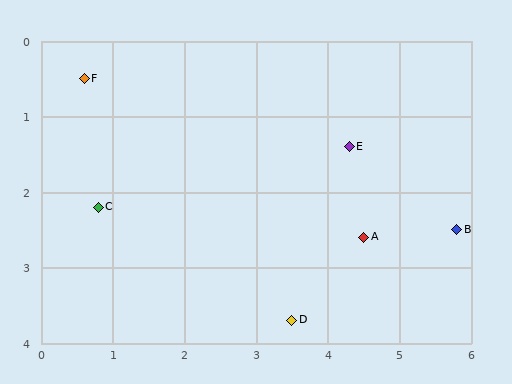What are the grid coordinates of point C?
Point C is at approximately (0.8, 2.2).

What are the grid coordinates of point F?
Point F is at approximately (0.6, 0.5).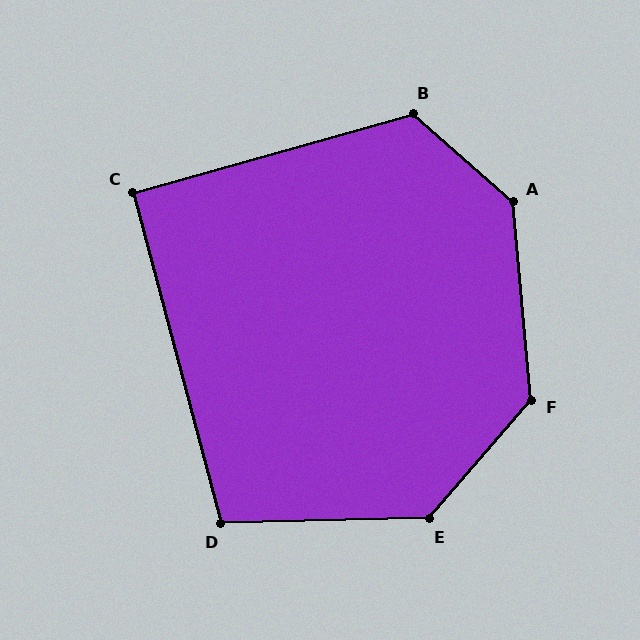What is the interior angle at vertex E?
Approximately 132 degrees (obtuse).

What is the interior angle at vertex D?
Approximately 103 degrees (obtuse).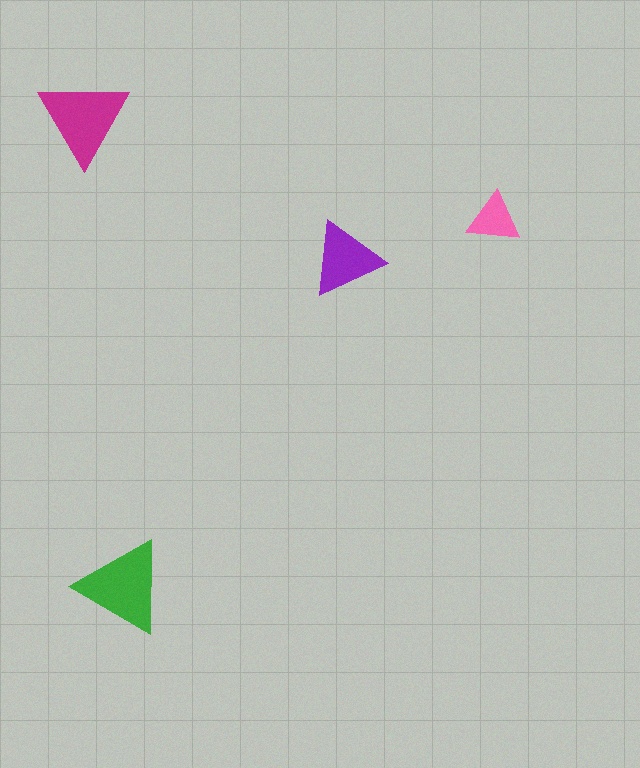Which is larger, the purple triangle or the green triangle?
The green one.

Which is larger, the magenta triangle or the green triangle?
The green one.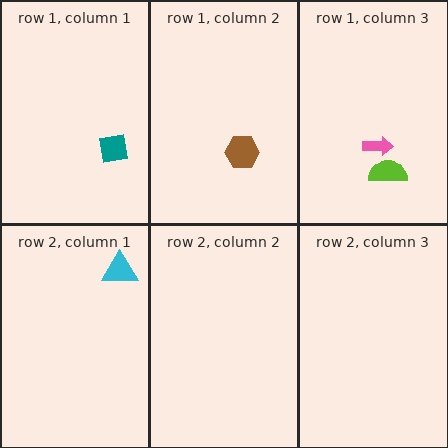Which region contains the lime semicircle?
The row 1, column 3 region.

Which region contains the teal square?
The row 1, column 1 region.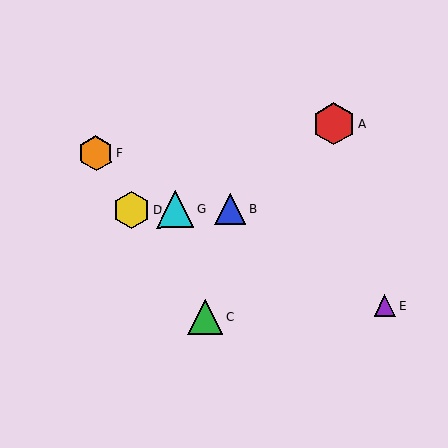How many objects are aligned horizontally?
3 objects (B, D, G) are aligned horizontally.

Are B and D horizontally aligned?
Yes, both are at y≈209.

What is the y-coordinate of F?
Object F is at y≈153.